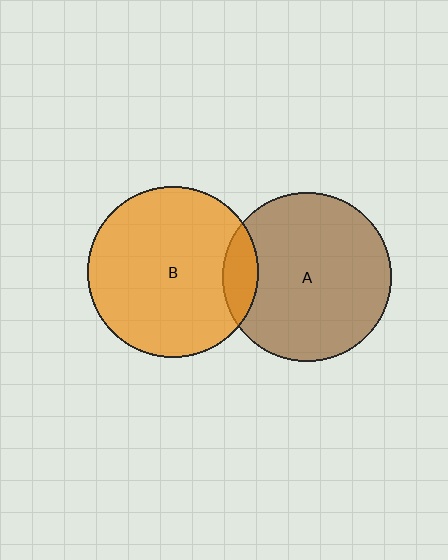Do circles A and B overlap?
Yes.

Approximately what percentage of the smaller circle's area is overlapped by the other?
Approximately 10%.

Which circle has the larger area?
Circle B (orange).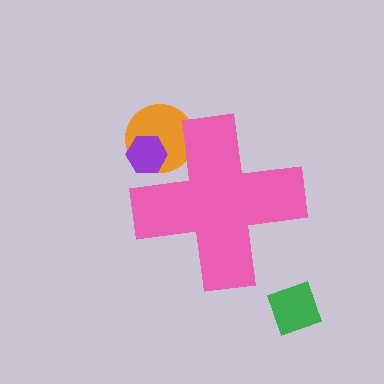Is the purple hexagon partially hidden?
Yes, the purple hexagon is partially hidden behind the pink cross.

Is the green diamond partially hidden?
No, the green diamond is fully visible.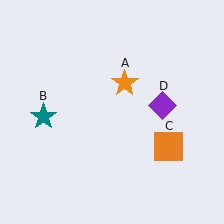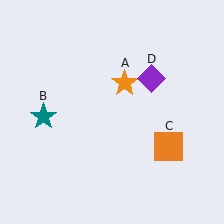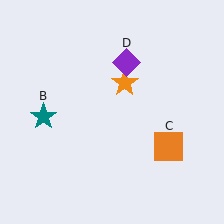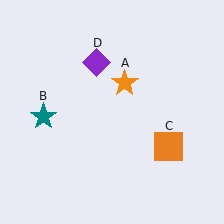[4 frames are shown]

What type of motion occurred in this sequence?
The purple diamond (object D) rotated counterclockwise around the center of the scene.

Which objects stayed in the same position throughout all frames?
Orange star (object A) and teal star (object B) and orange square (object C) remained stationary.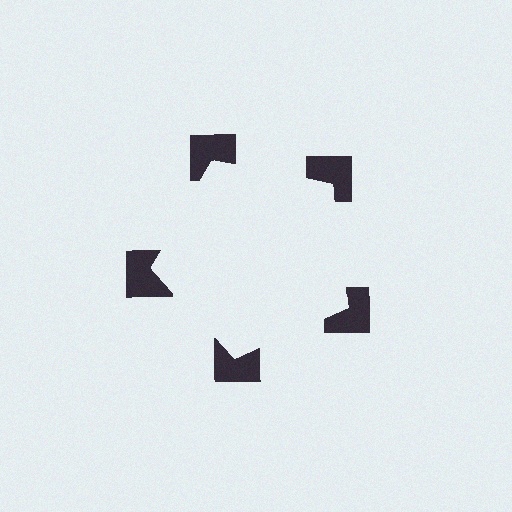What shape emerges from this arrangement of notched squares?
An illusory pentagon — its edges are inferred from the aligned wedge cuts in the notched squares, not physically drawn.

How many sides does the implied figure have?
5 sides.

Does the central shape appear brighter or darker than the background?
It typically appears slightly brighter than the background, even though no actual brightness change is drawn.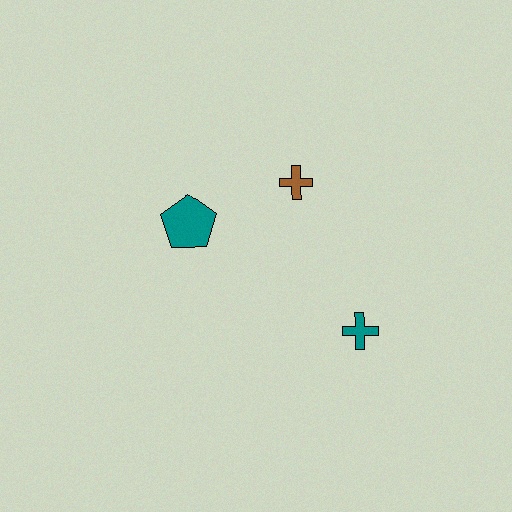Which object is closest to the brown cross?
The teal pentagon is closest to the brown cross.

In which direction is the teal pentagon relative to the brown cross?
The teal pentagon is to the left of the brown cross.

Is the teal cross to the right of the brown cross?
Yes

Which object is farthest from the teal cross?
The teal pentagon is farthest from the teal cross.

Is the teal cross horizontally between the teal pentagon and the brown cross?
No